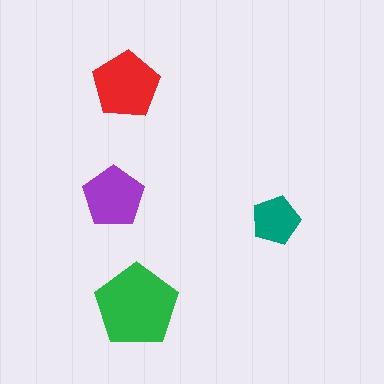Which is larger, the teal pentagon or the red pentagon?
The red one.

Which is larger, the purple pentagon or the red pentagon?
The red one.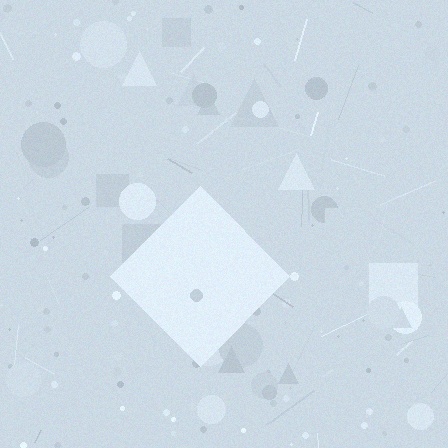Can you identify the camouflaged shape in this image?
The camouflaged shape is a diamond.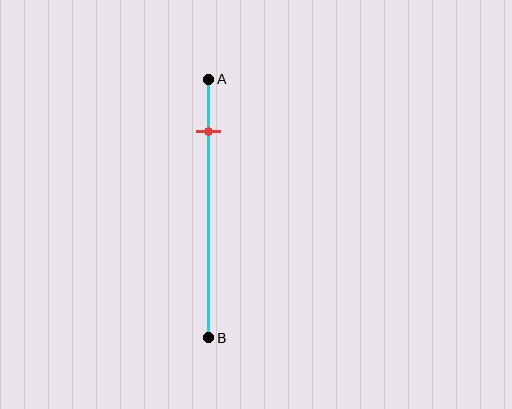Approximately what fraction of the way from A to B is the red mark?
The red mark is approximately 20% of the way from A to B.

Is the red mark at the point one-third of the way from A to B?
No, the mark is at about 20% from A, not at the 33% one-third point.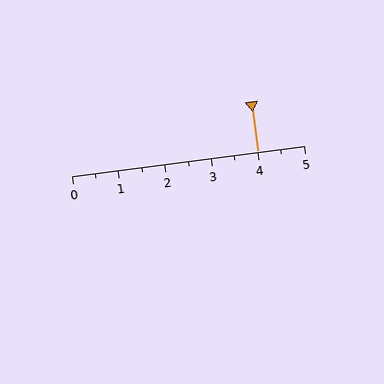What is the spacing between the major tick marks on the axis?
The major ticks are spaced 1 apart.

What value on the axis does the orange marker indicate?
The marker indicates approximately 4.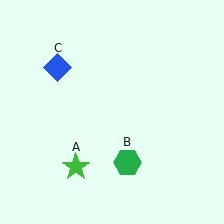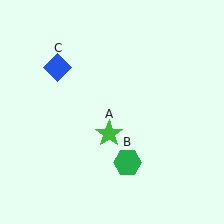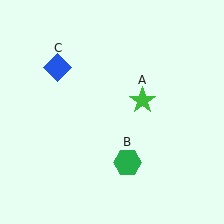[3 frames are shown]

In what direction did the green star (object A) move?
The green star (object A) moved up and to the right.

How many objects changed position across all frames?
1 object changed position: green star (object A).